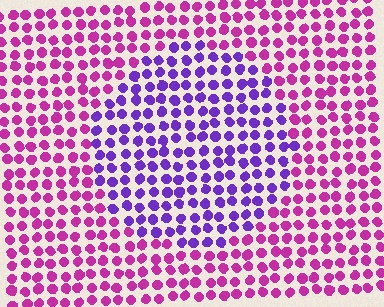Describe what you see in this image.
The image is filled with small magenta elements in a uniform arrangement. A circle-shaped region is visible where the elements are tinted to a slightly different hue, forming a subtle color boundary.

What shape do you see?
I see a circle.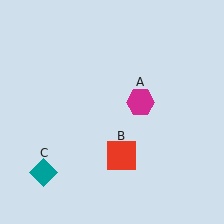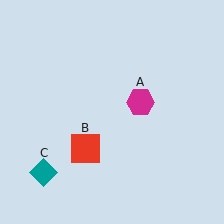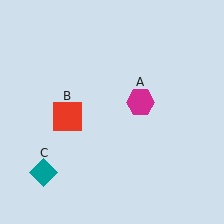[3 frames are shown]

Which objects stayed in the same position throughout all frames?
Magenta hexagon (object A) and teal diamond (object C) remained stationary.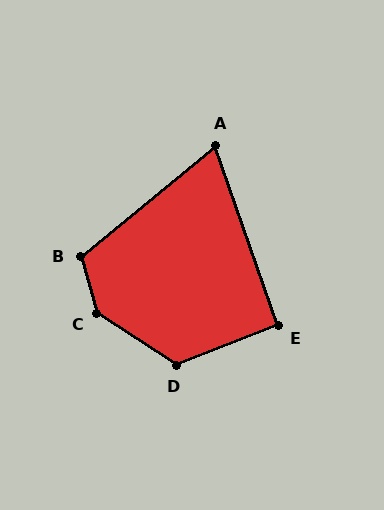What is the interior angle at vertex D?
Approximately 125 degrees (obtuse).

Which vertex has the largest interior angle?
C, at approximately 140 degrees.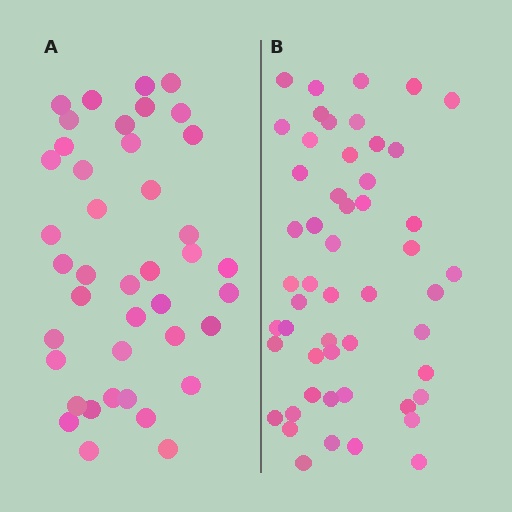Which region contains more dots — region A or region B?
Region B (the right region) has more dots.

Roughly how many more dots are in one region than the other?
Region B has roughly 12 or so more dots than region A.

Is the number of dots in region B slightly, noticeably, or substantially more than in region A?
Region B has noticeably more, but not dramatically so. The ratio is roughly 1.3 to 1.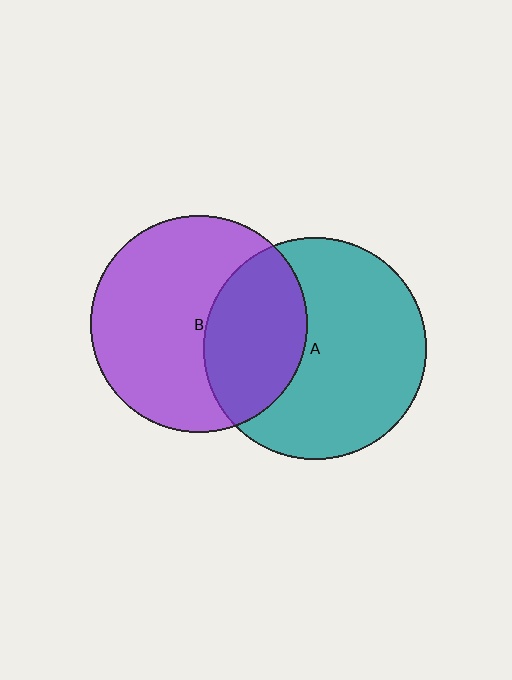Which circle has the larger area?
Circle A (teal).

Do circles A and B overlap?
Yes.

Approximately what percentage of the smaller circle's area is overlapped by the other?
Approximately 35%.